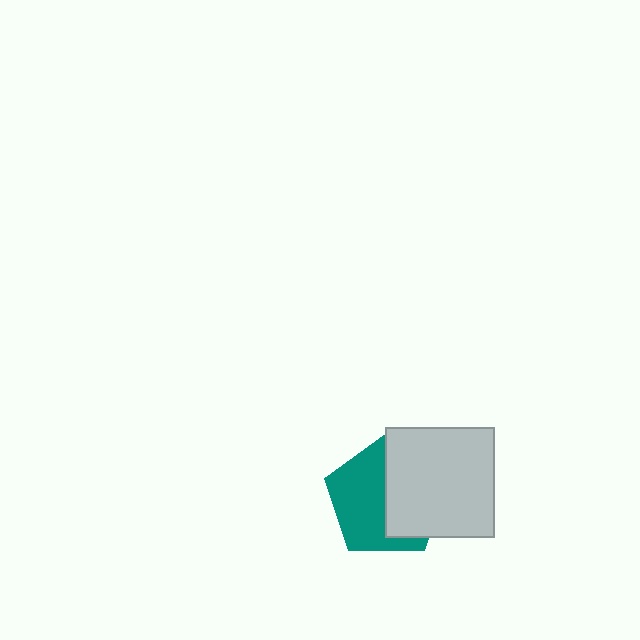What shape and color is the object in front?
The object in front is a light gray square.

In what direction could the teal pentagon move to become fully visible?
The teal pentagon could move left. That would shift it out from behind the light gray square entirely.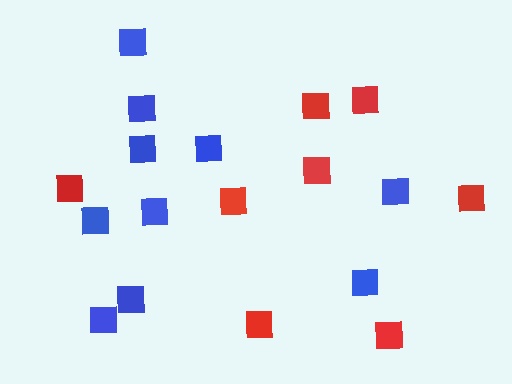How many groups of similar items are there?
There are 2 groups: one group of blue squares (10) and one group of red squares (8).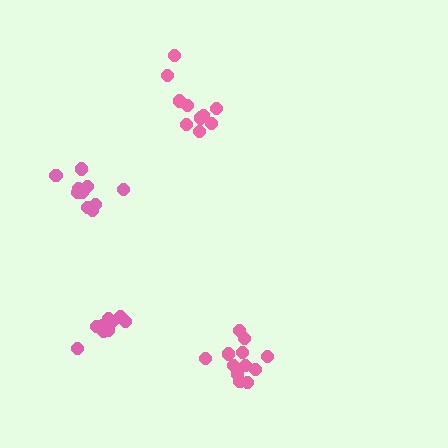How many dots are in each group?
Group 1: 11 dots, Group 2: 9 dots, Group 3: 12 dots, Group 4: 10 dots (42 total).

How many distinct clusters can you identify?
There are 4 distinct clusters.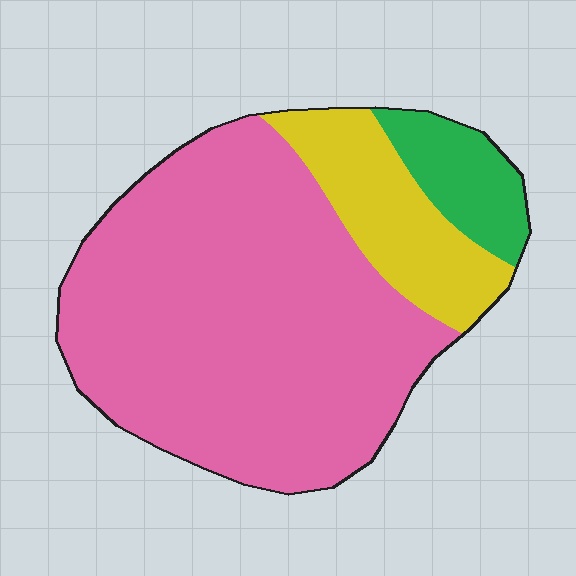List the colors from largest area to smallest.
From largest to smallest: pink, yellow, green.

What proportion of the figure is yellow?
Yellow covers about 15% of the figure.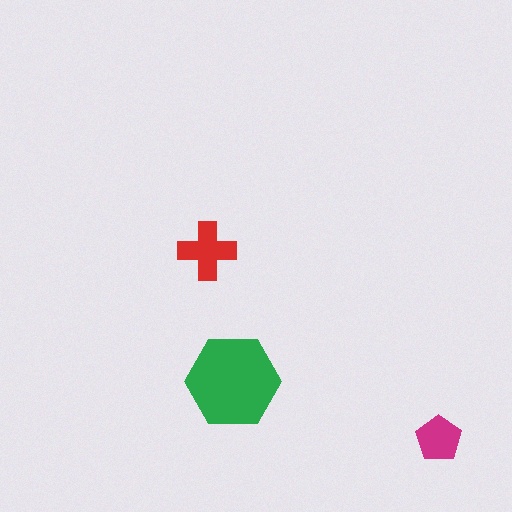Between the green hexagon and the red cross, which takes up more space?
The green hexagon.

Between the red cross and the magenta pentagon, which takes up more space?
The red cross.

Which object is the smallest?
The magenta pentagon.